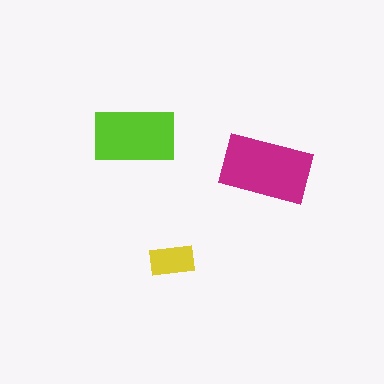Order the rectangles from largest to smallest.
the magenta one, the lime one, the yellow one.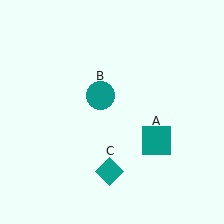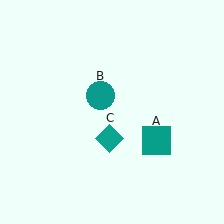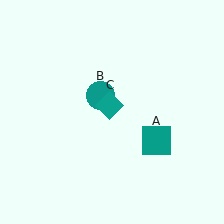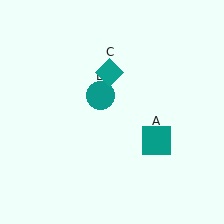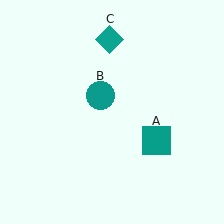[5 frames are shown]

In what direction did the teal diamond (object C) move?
The teal diamond (object C) moved up.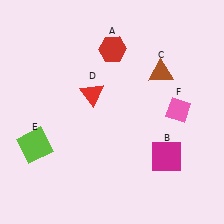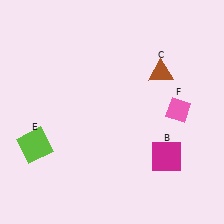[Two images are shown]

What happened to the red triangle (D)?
The red triangle (D) was removed in Image 2. It was in the top-left area of Image 1.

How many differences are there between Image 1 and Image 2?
There are 2 differences between the two images.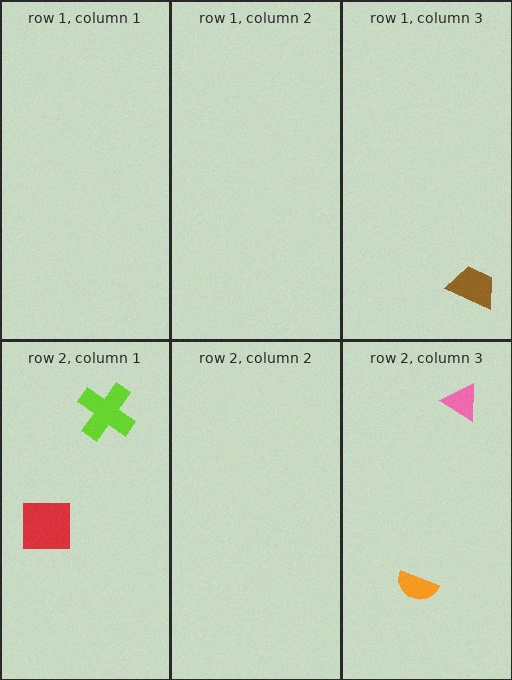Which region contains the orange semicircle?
The row 2, column 3 region.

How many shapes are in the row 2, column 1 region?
2.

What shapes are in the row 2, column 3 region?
The pink triangle, the orange semicircle.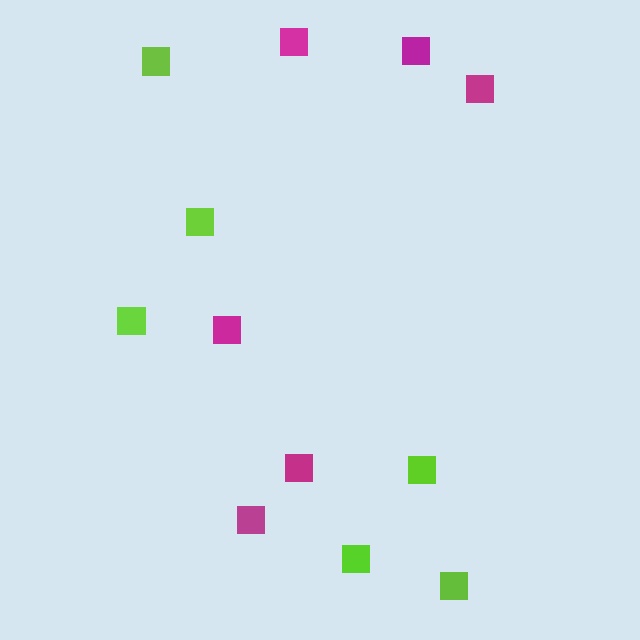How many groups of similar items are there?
There are 2 groups: one group of lime squares (6) and one group of magenta squares (6).